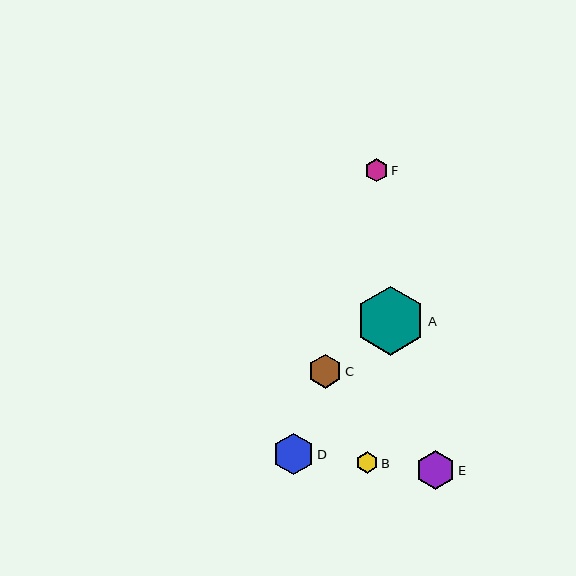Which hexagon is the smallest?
Hexagon B is the smallest with a size of approximately 22 pixels.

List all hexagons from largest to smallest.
From largest to smallest: A, D, E, C, F, B.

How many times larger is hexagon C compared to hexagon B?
Hexagon C is approximately 1.6 times the size of hexagon B.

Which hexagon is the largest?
Hexagon A is the largest with a size of approximately 69 pixels.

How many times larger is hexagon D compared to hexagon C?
Hexagon D is approximately 1.2 times the size of hexagon C.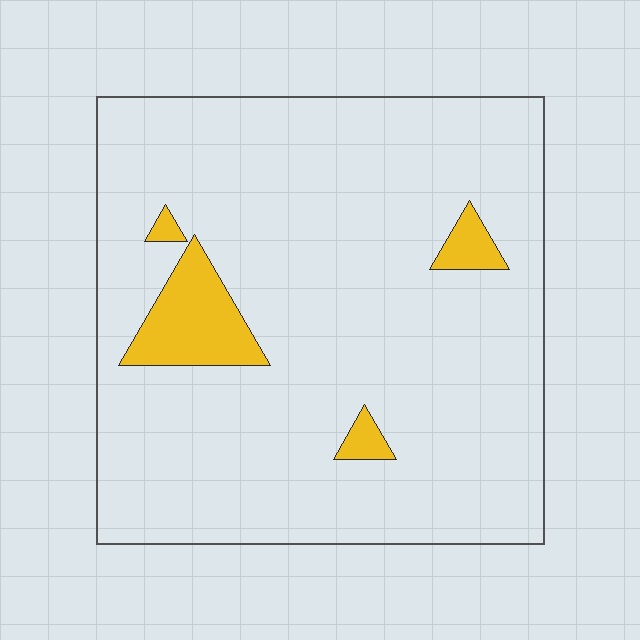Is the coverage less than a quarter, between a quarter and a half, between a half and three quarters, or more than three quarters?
Less than a quarter.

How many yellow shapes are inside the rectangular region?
4.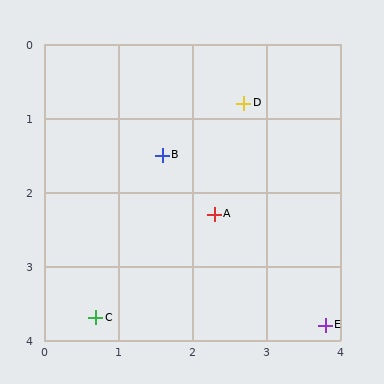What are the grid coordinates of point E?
Point E is at approximately (3.8, 3.8).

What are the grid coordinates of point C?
Point C is at approximately (0.7, 3.7).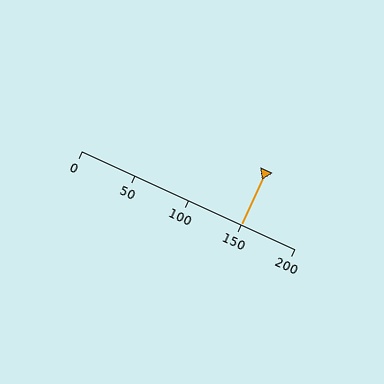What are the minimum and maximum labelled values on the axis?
The axis runs from 0 to 200.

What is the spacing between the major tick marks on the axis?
The major ticks are spaced 50 apart.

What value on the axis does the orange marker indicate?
The marker indicates approximately 150.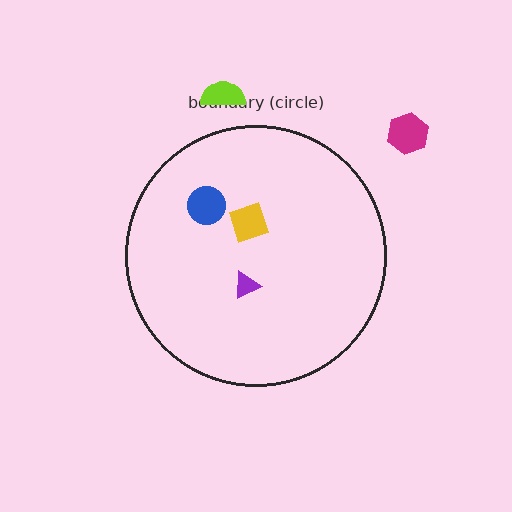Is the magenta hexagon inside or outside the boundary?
Outside.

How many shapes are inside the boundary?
3 inside, 2 outside.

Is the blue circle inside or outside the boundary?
Inside.